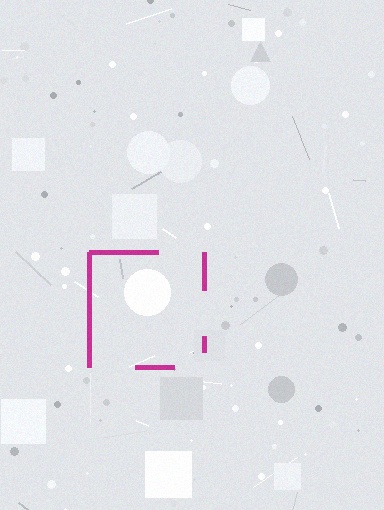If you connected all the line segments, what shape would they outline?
They would outline a square.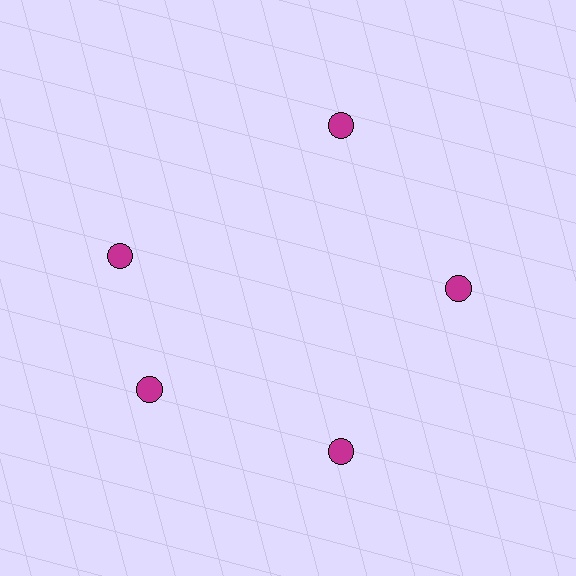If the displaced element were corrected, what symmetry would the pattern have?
It would have 5-fold rotational symmetry — the pattern would map onto itself every 72 degrees.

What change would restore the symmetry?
The symmetry would be restored by rotating it back into even spacing with its neighbors so that all 5 circles sit at equal angles and equal distance from the center.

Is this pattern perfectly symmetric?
No. The 5 magenta circles are arranged in a ring, but one element near the 10 o'clock position is rotated out of alignment along the ring, breaking the 5-fold rotational symmetry.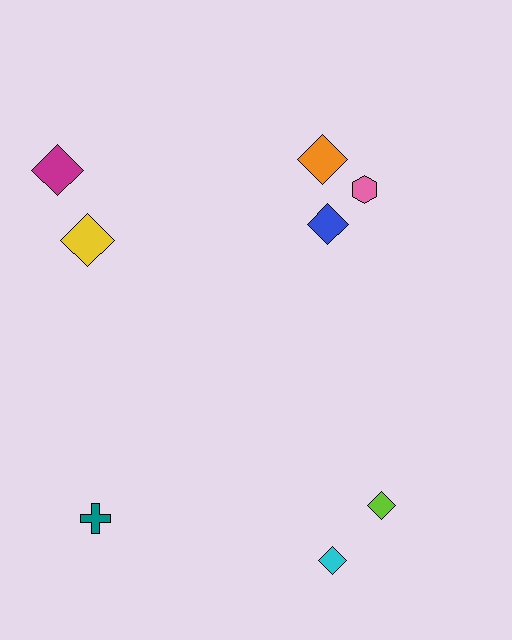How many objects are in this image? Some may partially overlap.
There are 8 objects.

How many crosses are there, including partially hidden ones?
There is 1 cross.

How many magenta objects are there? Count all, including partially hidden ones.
There is 1 magenta object.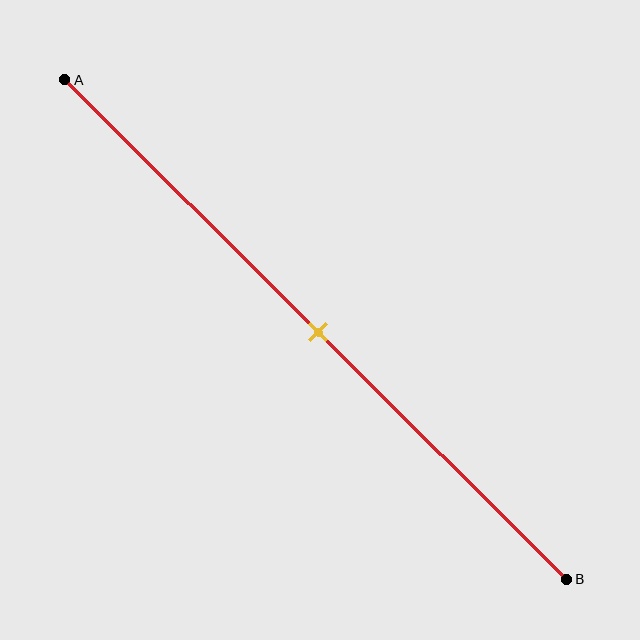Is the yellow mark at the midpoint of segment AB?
Yes, the mark is approximately at the midpoint.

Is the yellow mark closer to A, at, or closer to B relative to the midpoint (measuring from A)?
The yellow mark is approximately at the midpoint of segment AB.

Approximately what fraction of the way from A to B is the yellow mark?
The yellow mark is approximately 50% of the way from A to B.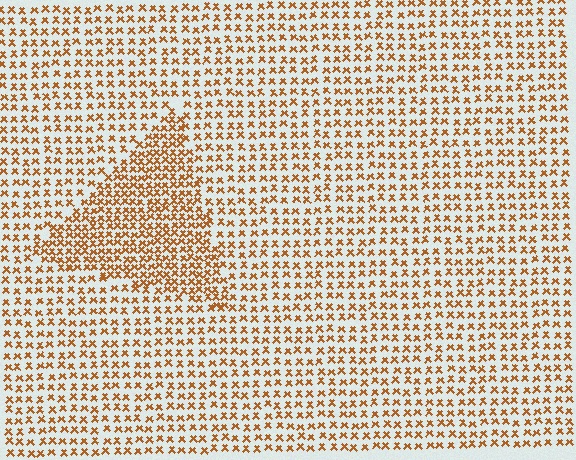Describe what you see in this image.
The image contains small brown elements arranged at two different densities. A triangle-shaped region is visible where the elements are more densely packed than the surrounding area.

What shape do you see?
I see a triangle.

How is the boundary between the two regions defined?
The boundary is defined by a change in element density (approximately 1.8x ratio). All elements are the same color, size, and shape.